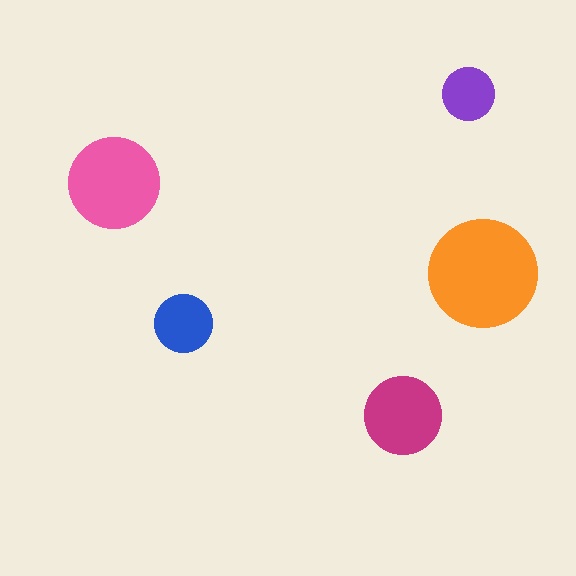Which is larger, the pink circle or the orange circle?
The orange one.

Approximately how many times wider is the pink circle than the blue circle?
About 1.5 times wider.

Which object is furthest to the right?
The orange circle is rightmost.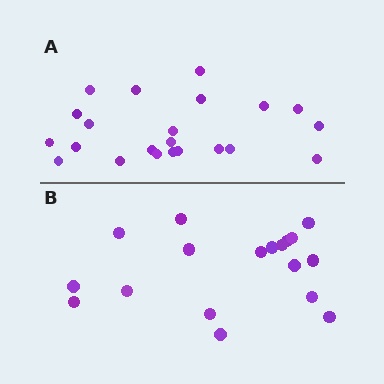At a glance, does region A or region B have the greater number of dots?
Region A (the top region) has more dots.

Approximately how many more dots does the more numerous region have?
Region A has about 4 more dots than region B.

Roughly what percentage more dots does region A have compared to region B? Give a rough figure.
About 20% more.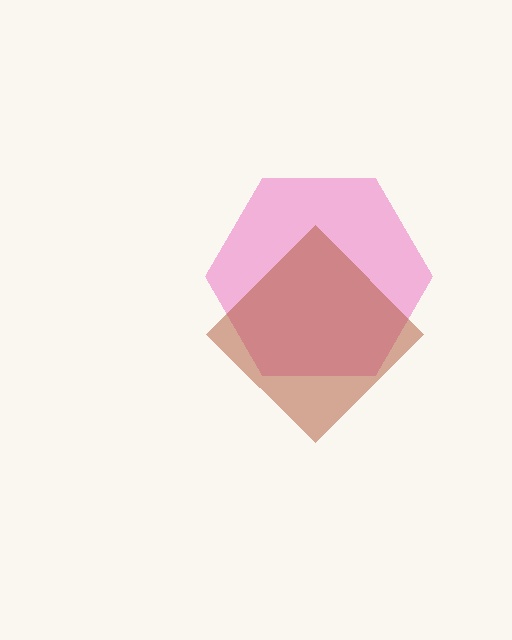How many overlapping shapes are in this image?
There are 2 overlapping shapes in the image.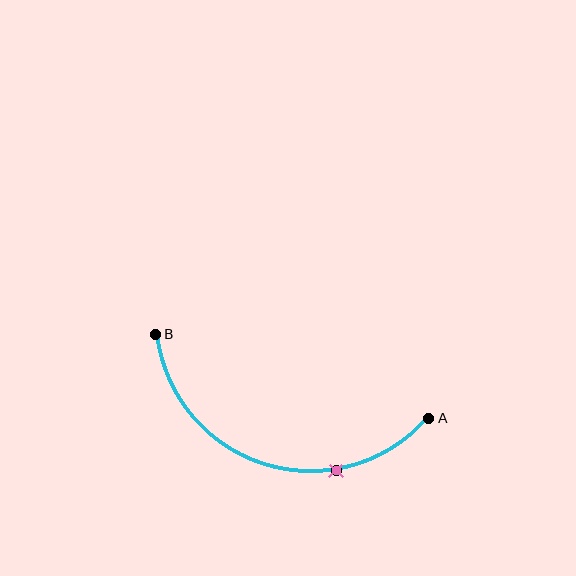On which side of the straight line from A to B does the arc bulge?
The arc bulges below the straight line connecting A and B.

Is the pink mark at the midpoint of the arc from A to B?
No. The pink mark lies on the arc but is closer to endpoint A. The arc midpoint would be at the point on the curve equidistant along the arc from both A and B.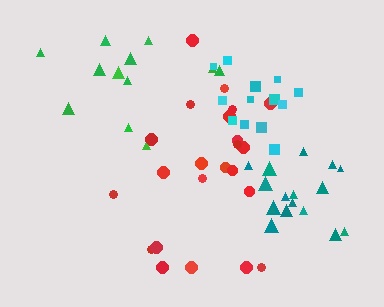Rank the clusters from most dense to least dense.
cyan, teal, red, green.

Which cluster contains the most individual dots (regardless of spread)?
Red (23).